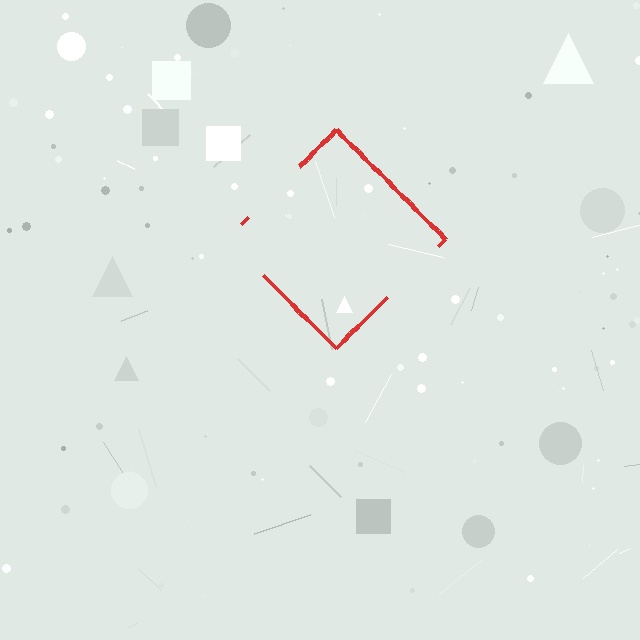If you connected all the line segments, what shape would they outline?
They would outline a diamond.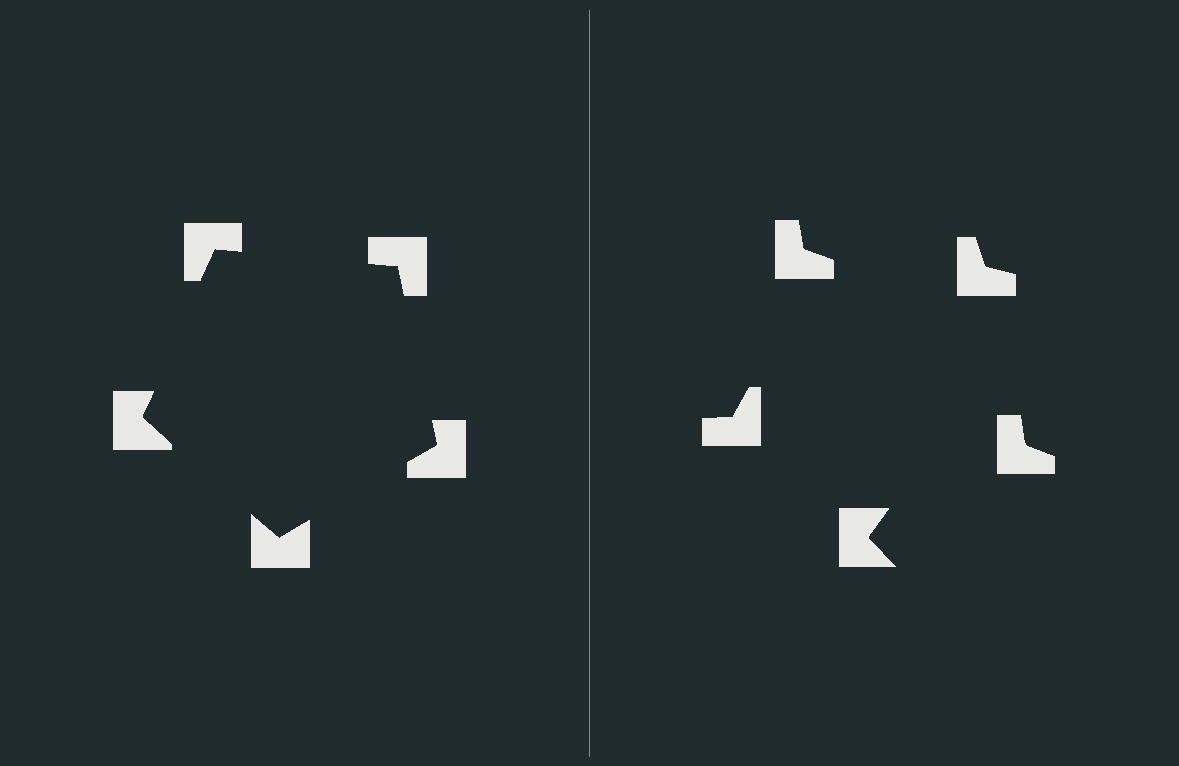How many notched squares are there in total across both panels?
10 — 5 on each side.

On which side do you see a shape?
An illusory pentagon appears on the left side. On the right side the wedge cuts are rotated, so no coherent shape forms.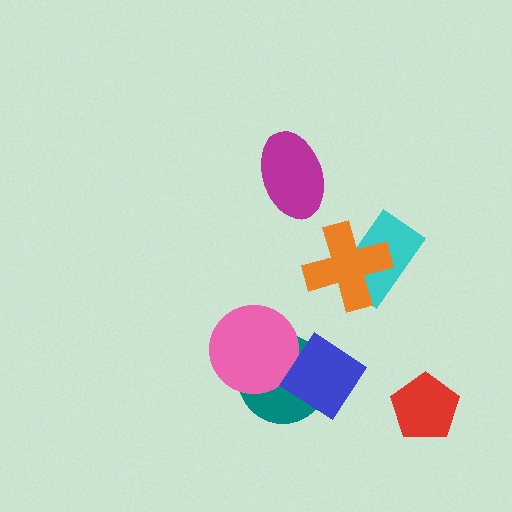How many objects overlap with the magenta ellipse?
0 objects overlap with the magenta ellipse.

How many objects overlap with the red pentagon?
0 objects overlap with the red pentagon.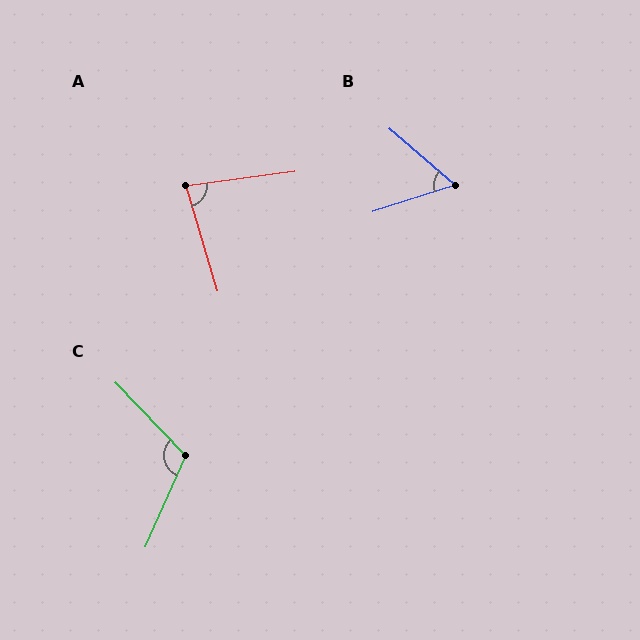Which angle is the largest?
C, at approximately 112 degrees.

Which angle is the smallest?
B, at approximately 59 degrees.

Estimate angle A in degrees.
Approximately 81 degrees.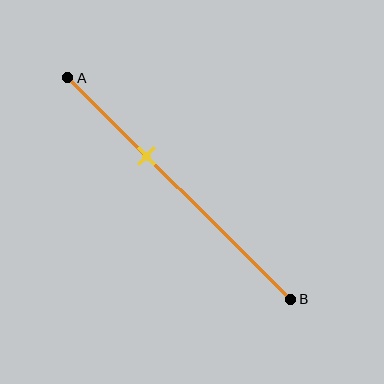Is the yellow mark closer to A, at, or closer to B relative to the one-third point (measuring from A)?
The yellow mark is approximately at the one-third point of segment AB.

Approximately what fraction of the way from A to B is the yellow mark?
The yellow mark is approximately 35% of the way from A to B.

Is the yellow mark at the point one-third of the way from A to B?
Yes, the mark is approximately at the one-third point.